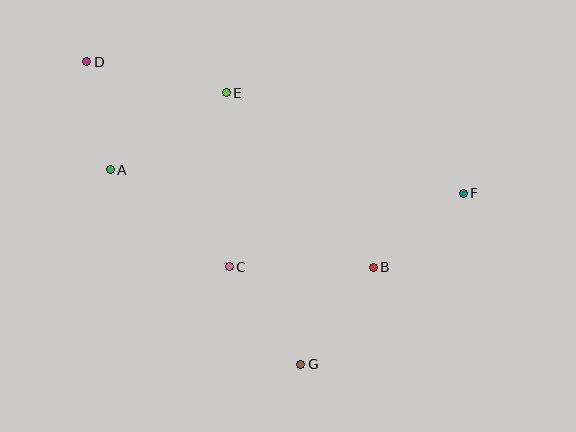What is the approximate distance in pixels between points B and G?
The distance between B and G is approximately 121 pixels.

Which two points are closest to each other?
Points A and D are closest to each other.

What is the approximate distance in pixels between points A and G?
The distance between A and G is approximately 272 pixels.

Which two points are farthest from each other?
Points D and F are farthest from each other.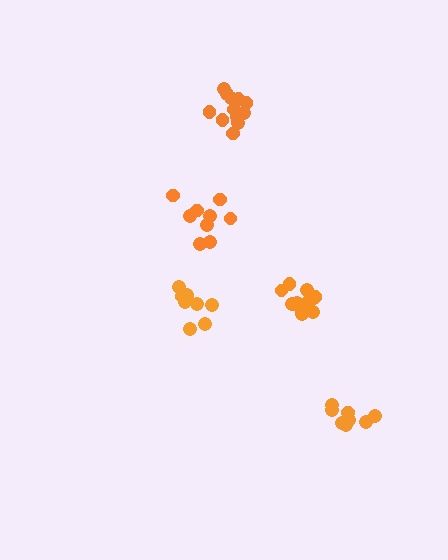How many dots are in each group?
Group 1: 9 dots, Group 2: 11 dots, Group 3: 9 dots, Group 4: 8 dots, Group 5: 12 dots (49 total).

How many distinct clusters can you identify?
There are 5 distinct clusters.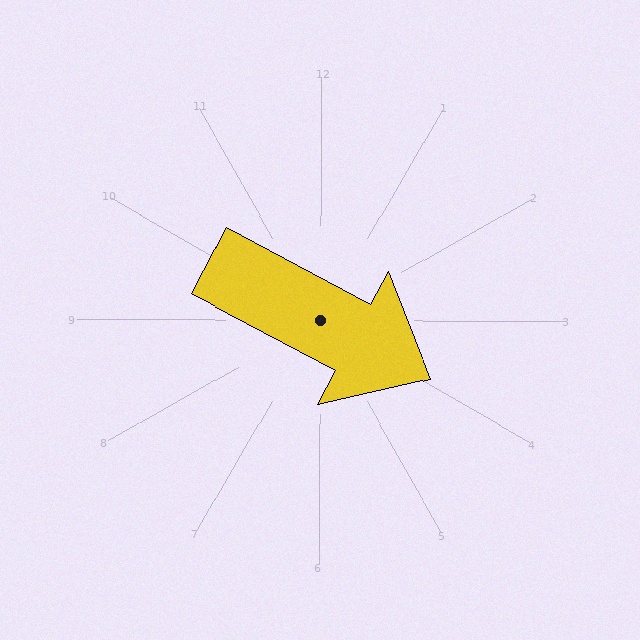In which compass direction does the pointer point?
Southeast.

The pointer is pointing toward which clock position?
Roughly 4 o'clock.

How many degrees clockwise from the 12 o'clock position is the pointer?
Approximately 118 degrees.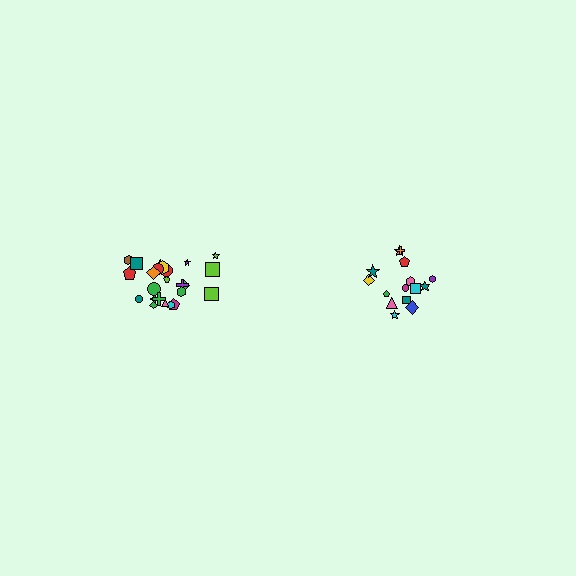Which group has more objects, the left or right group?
The left group.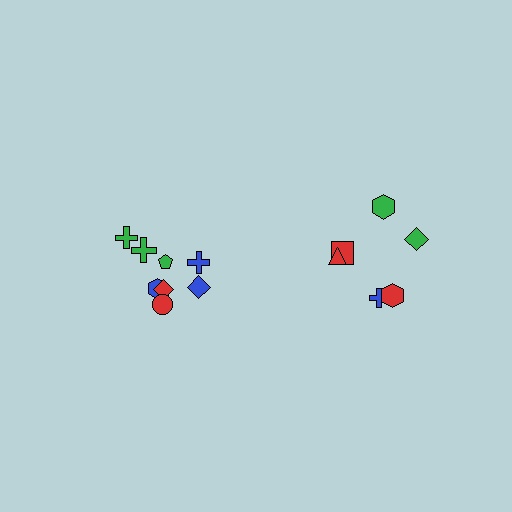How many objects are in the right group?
There are 6 objects.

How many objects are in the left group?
There are 8 objects.